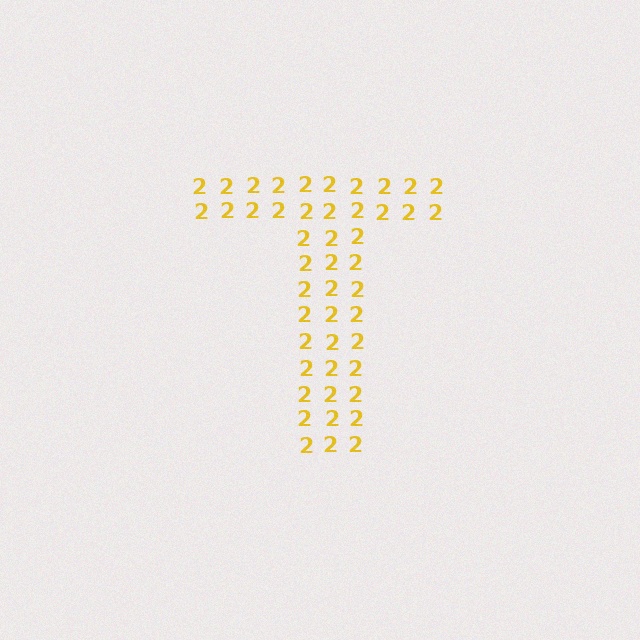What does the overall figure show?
The overall figure shows the letter T.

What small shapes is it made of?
It is made of small digit 2's.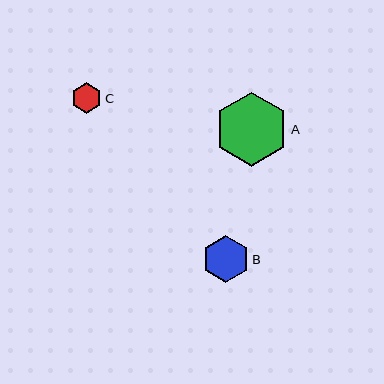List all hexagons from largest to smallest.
From largest to smallest: A, B, C.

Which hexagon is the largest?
Hexagon A is the largest with a size of approximately 74 pixels.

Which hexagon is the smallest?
Hexagon C is the smallest with a size of approximately 31 pixels.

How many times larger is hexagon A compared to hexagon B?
Hexagon A is approximately 1.6 times the size of hexagon B.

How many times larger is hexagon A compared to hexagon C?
Hexagon A is approximately 2.4 times the size of hexagon C.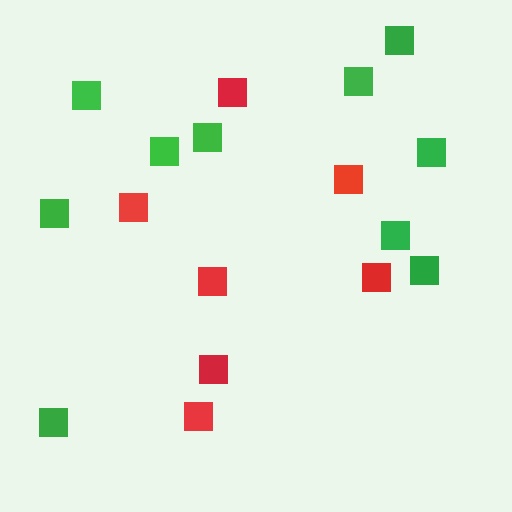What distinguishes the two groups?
There are 2 groups: one group of green squares (10) and one group of red squares (7).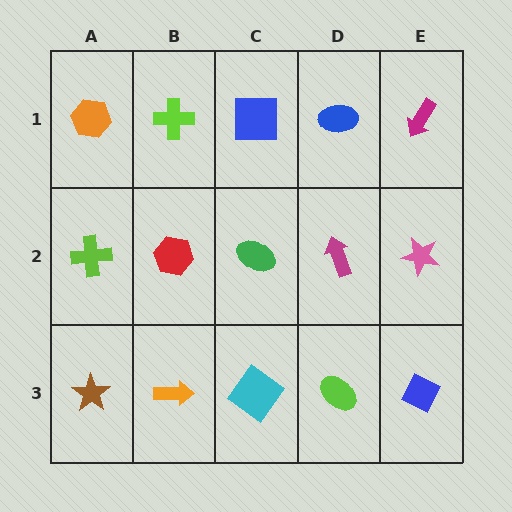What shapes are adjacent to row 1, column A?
A lime cross (row 2, column A), a lime cross (row 1, column B).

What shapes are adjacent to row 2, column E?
A magenta arrow (row 1, column E), a blue diamond (row 3, column E), a magenta arrow (row 2, column D).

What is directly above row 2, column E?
A magenta arrow.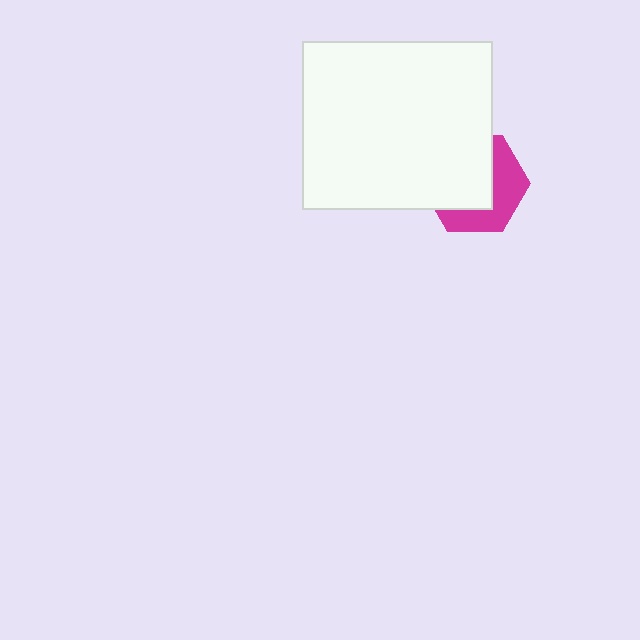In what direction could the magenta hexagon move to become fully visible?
The magenta hexagon could move toward the lower-right. That would shift it out from behind the white rectangle entirely.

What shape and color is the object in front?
The object in front is a white rectangle.